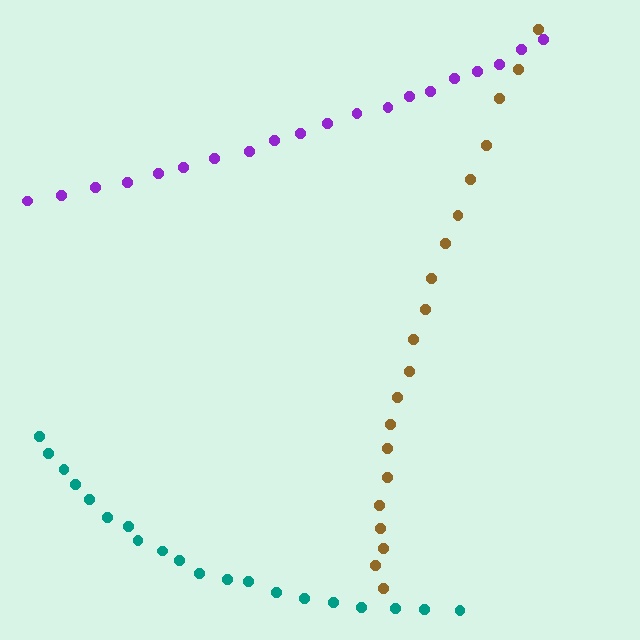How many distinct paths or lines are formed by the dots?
There are 3 distinct paths.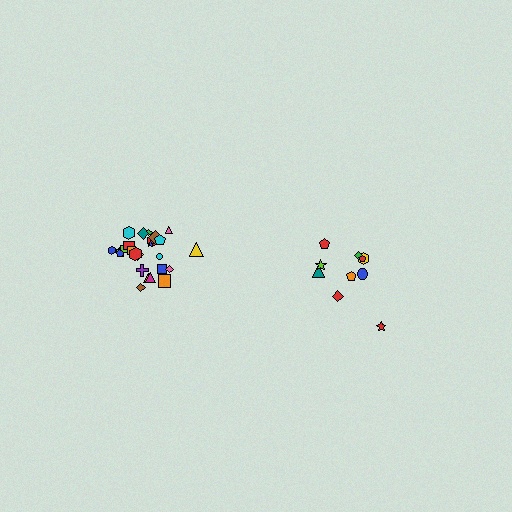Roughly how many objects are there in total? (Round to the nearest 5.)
Roughly 35 objects in total.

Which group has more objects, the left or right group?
The left group.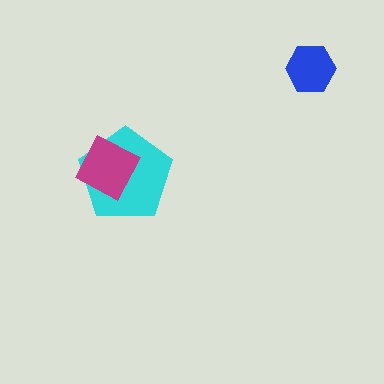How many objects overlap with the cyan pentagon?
1 object overlaps with the cyan pentagon.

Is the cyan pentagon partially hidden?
Yes, it is partially covered by another shape.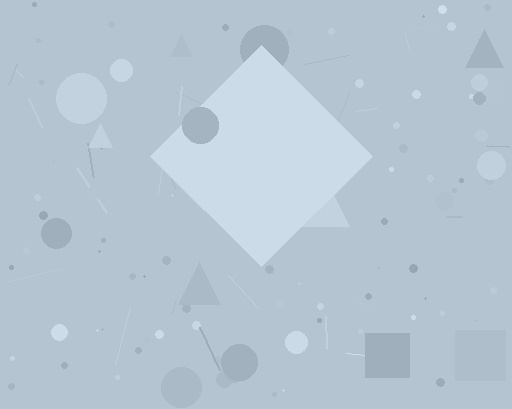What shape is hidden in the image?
A diamond is hidden in the image.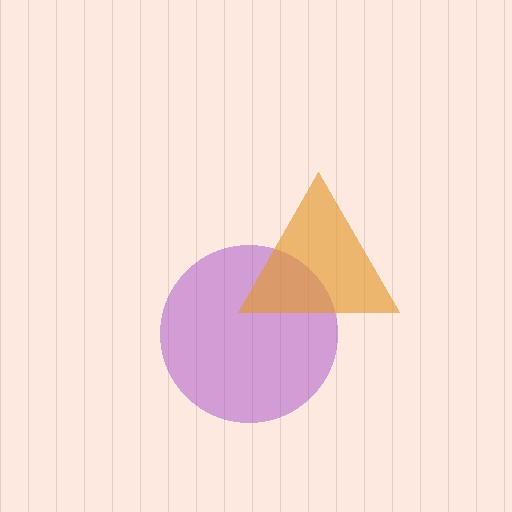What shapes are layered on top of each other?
The layered shapes are: a purple circle, an orange triangle.